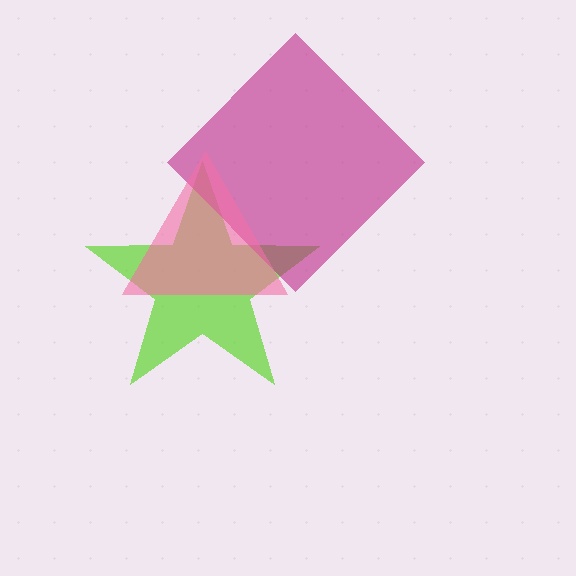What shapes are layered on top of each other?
The layered shapes are: a lime star, a magenta diamond, a pink triangle.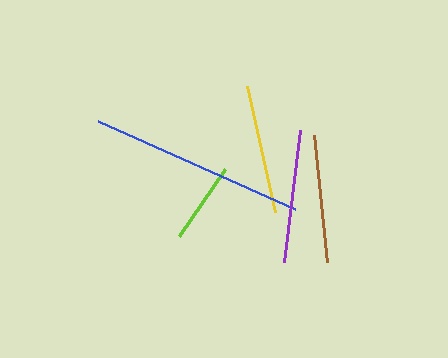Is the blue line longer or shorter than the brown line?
The blue line is longer than the brown line.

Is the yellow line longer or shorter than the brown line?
The yellow line is longer than the brown line.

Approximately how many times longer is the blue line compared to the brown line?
The blue line is approximately 1.7 times the length of the brown line.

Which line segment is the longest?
The blue line is the longest at approximately 216 pixels.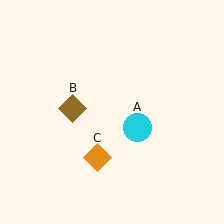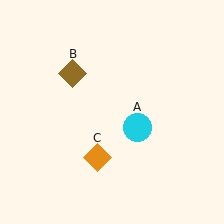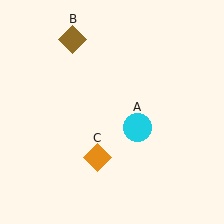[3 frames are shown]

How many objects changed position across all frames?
1 object changed position: brown diamond (object B).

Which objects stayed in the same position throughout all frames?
Cyan circle (object A) and orange diamond (object C) remained stationary.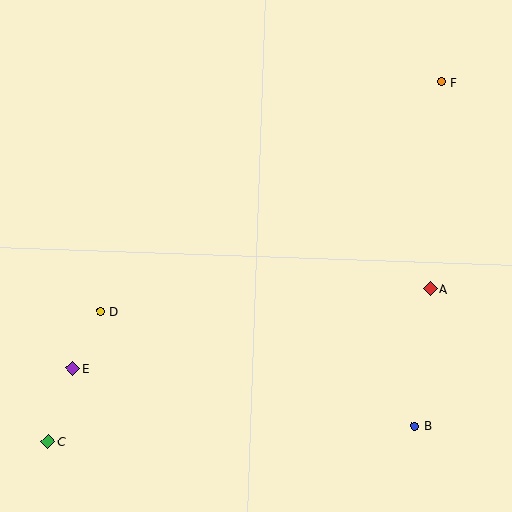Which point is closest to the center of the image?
Point D at (100, 311) is closest to the center.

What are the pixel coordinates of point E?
Point E is at (73, 369).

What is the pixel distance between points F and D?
The distance between F and D is 411 pixels.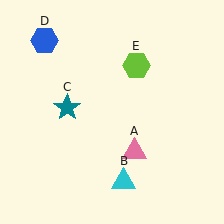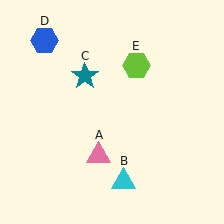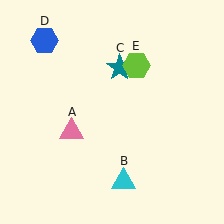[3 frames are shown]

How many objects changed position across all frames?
2 objects changed position: pink triangle (object A), teal star (object C).